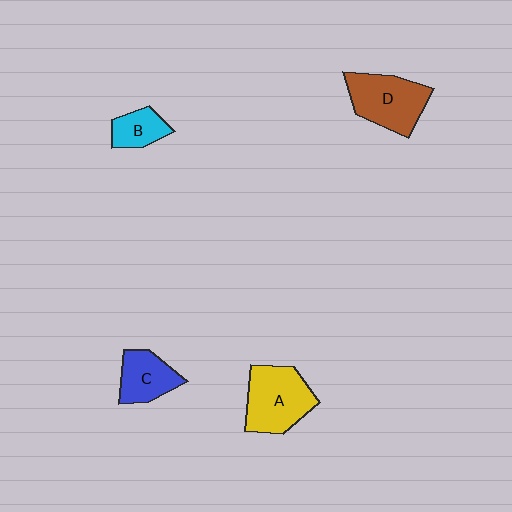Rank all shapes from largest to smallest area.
From largest to smallest: A (yellow), D (brown), C (blue), B (cyan).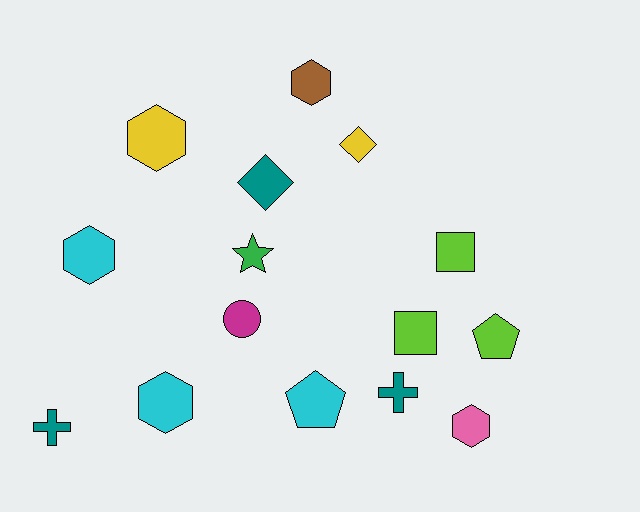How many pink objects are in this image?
There is 1 pink object.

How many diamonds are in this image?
There are 2 diamonds.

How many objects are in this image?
There are 15 objects.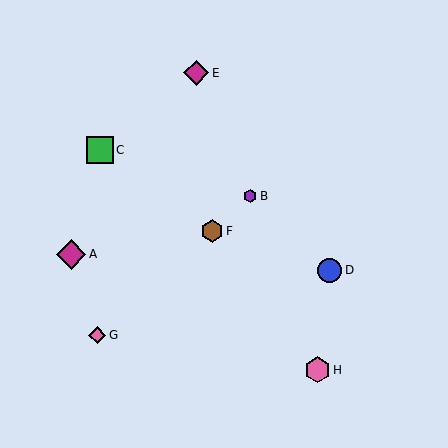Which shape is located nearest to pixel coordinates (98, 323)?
The pink diamond (labeled G) at (97, 335) is nearest to that location.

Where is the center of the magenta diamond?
The center of the magenta diamond is at (196, 73).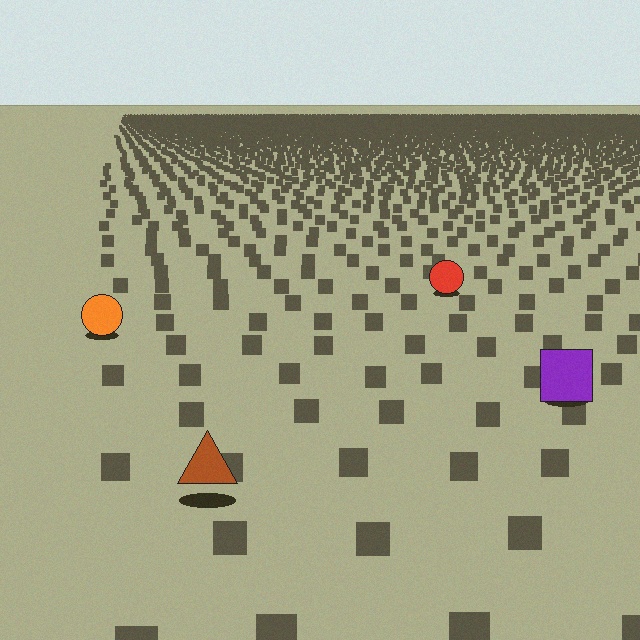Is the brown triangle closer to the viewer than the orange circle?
Yes. The brown triangle is closer — you can tell from the texture gradient: the ground texture is coarser near it.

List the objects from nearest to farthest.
From nearest to farthest: the brown triangle, the purple square, the orange circle, the red circle.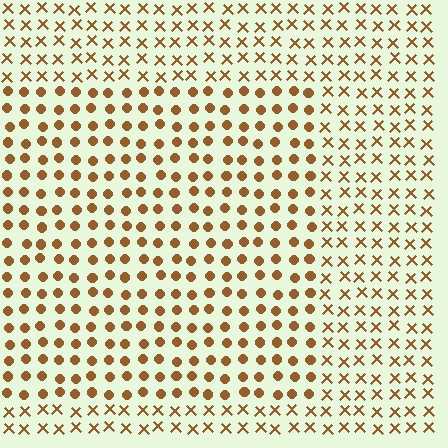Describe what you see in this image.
The image is filled with small brown elements arranged in a uniform grid. A rectangle-shaped region contains circles, while the surrounding area contains X marks. The boundary is defined purely by the change in element shape.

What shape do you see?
I see a rectangle.